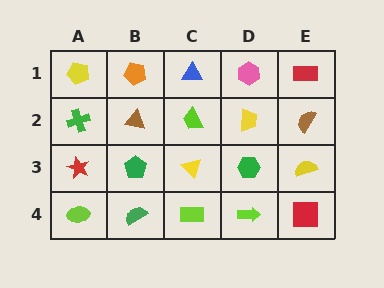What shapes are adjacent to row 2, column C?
A blue triangle (row 1, column C), a yellow triangle (row 3, column C), a brown triangle (row 2, column B), a yellow trapezoid (row 2, column D).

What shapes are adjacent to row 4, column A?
A red star (row 3, column A), a green semicircle (row 4, column B).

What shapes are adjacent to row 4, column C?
A yellow triangle (row 3, column C), a green semicircle (row 4, column B), a lime arrow (row 4, column D).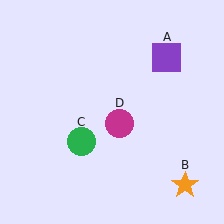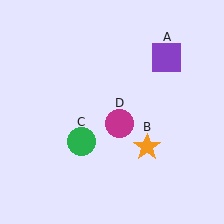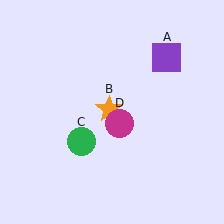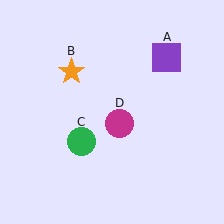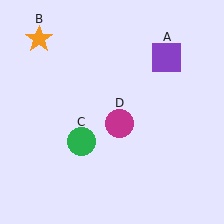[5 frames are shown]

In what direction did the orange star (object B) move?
The orange star (object B) moved up and to the left.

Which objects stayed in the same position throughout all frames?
Purple square (object A) and green circle (object C) and magenta circle (object D) remained stationary.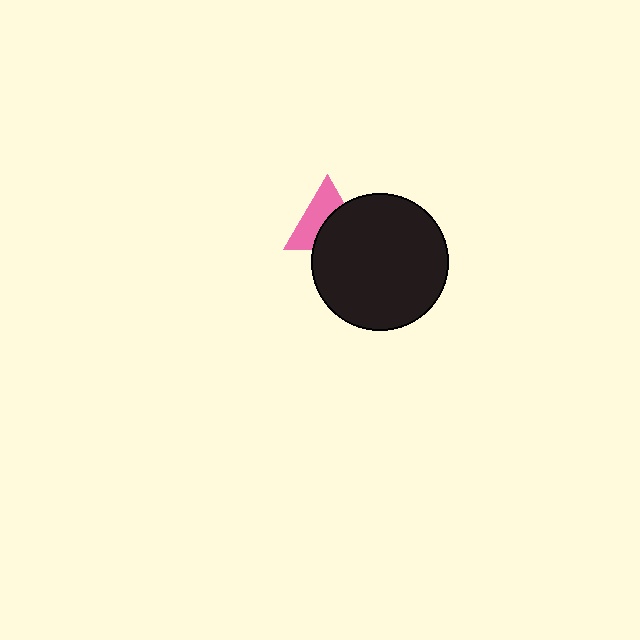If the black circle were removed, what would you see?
You would see the complete pink triangle.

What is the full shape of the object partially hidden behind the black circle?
The partially hidden object is a pink triangle.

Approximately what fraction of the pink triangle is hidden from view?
Roughly 48% of the pink triangle is hidden behind the black circle.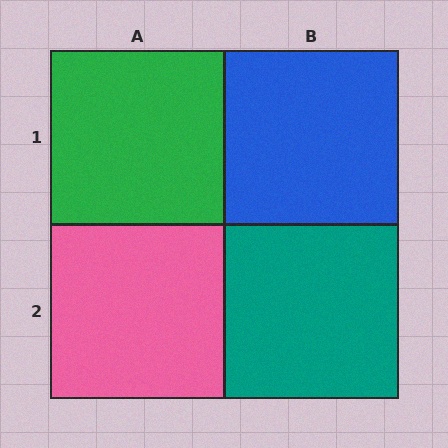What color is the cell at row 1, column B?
Blue.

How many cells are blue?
1 cell is blue.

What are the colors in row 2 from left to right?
Pink, teal.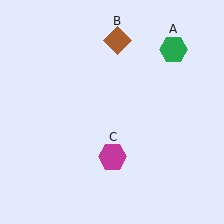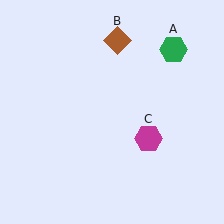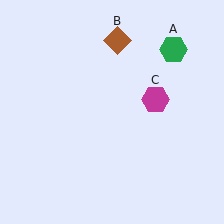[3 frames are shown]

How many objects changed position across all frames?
1 object changed position: magenta hexagon (object C).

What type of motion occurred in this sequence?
The magenta hexagon (object C) rotated counterclockwise around the center of the scene.